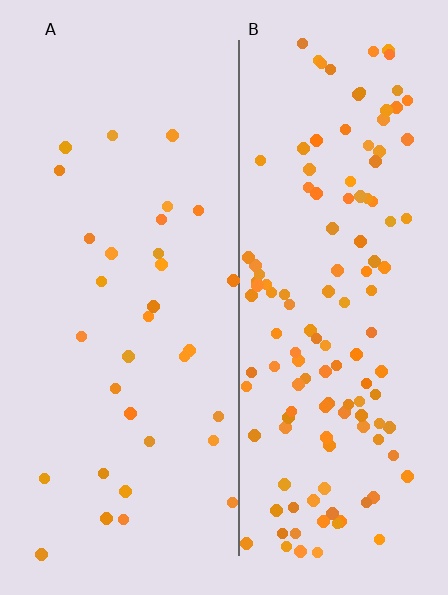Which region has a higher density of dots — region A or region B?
B (the right).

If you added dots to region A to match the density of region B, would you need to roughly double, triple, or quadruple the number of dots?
Approximately quadruple.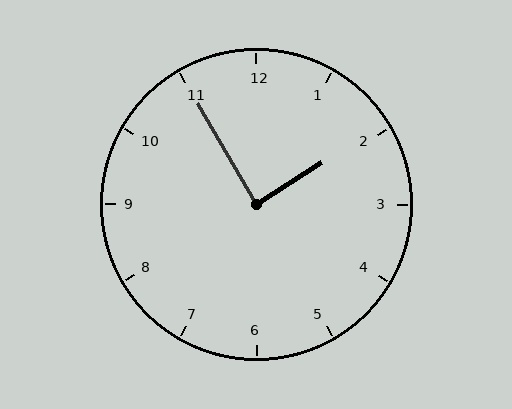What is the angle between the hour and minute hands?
Approximately 88 degrees.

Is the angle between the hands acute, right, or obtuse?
It is right.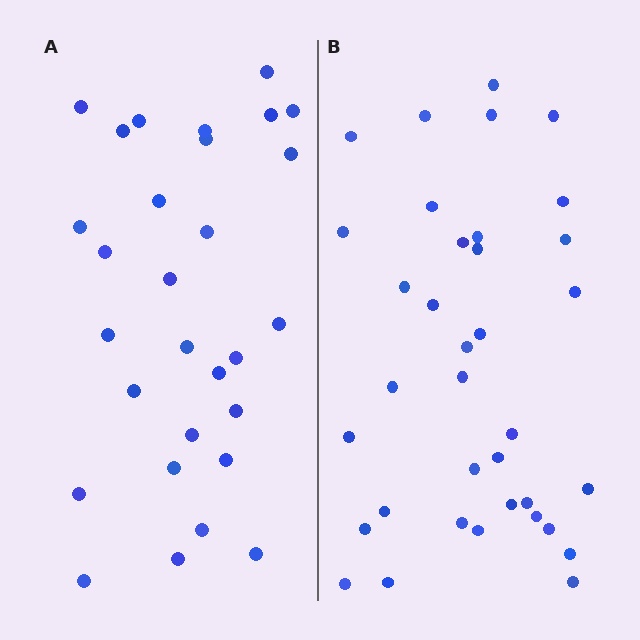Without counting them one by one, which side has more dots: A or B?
Region B (the right region) has more dots.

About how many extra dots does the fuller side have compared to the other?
Region B has roughly 8 or so more dots than region A.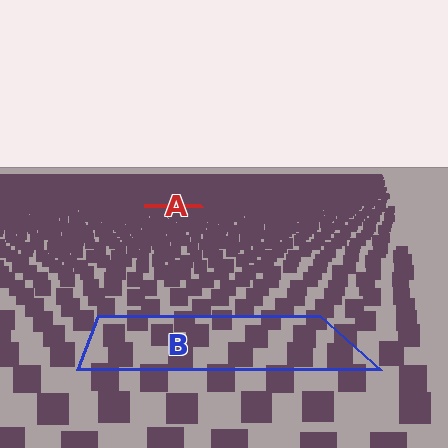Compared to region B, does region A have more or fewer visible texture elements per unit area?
Region A has more texture elements per unit area — they are packed more densely because it is farther away.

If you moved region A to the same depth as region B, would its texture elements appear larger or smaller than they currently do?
They would appear larger. At a closer depth, the same texture elements are projected at a bigger on-screen size.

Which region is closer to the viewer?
Region B is closer. The texture elements there are larger and more spread out.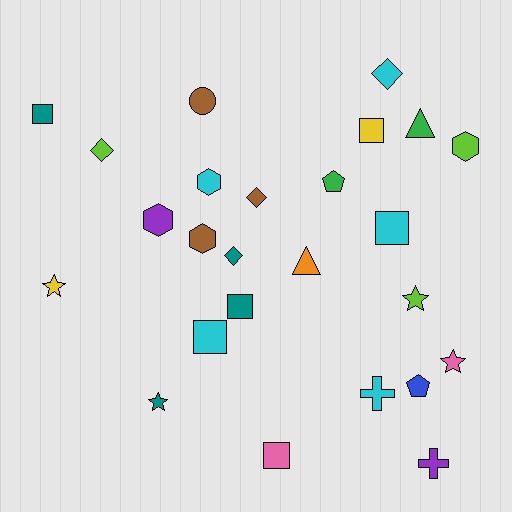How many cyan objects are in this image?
There are 5 cyan objects.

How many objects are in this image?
There are 25 objects.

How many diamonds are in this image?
There are 4 diamonds.